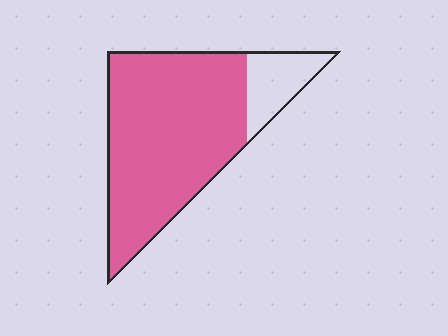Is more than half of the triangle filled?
Yes.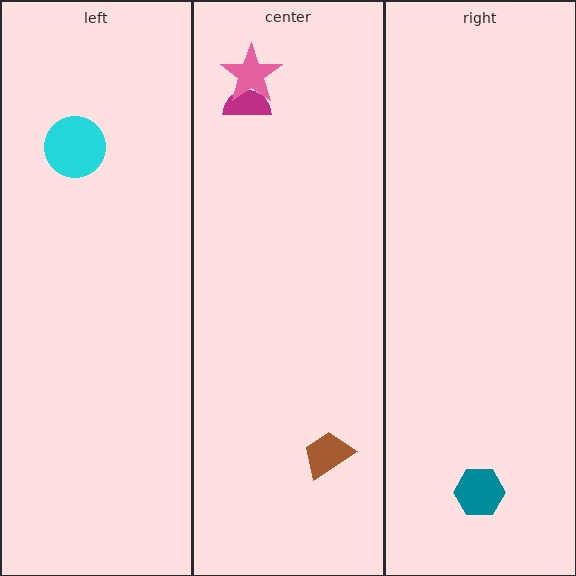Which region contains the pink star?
The center region.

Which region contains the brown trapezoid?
The center region.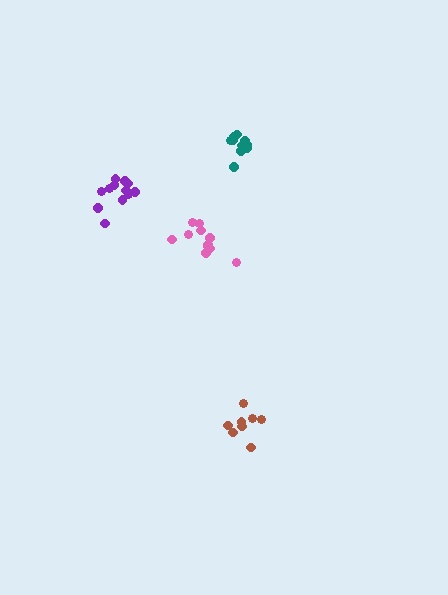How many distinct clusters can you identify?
There are 4 distinct clusters.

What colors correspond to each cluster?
The clusters are colored: brown, pink, teal, purple.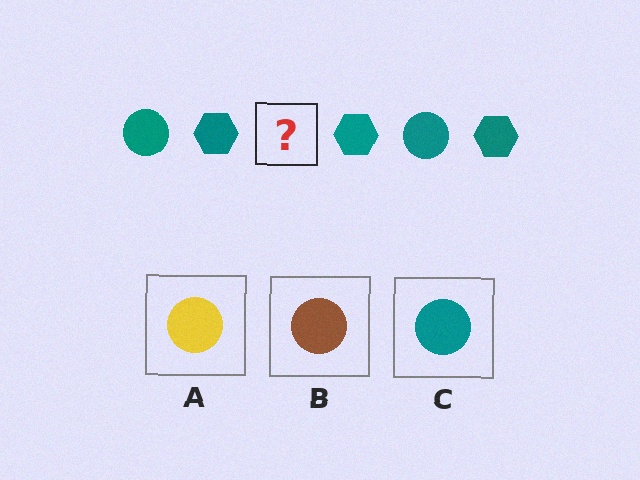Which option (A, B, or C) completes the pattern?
C.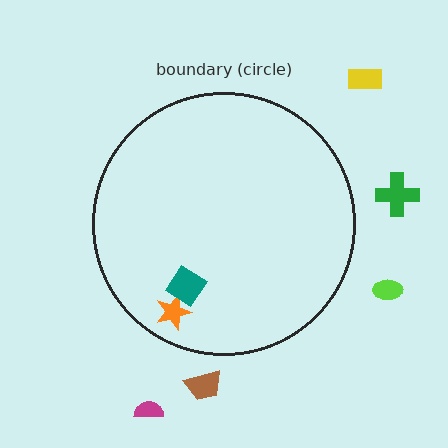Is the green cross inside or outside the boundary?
Outside.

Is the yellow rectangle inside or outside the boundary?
Outside.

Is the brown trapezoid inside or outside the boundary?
Outside.